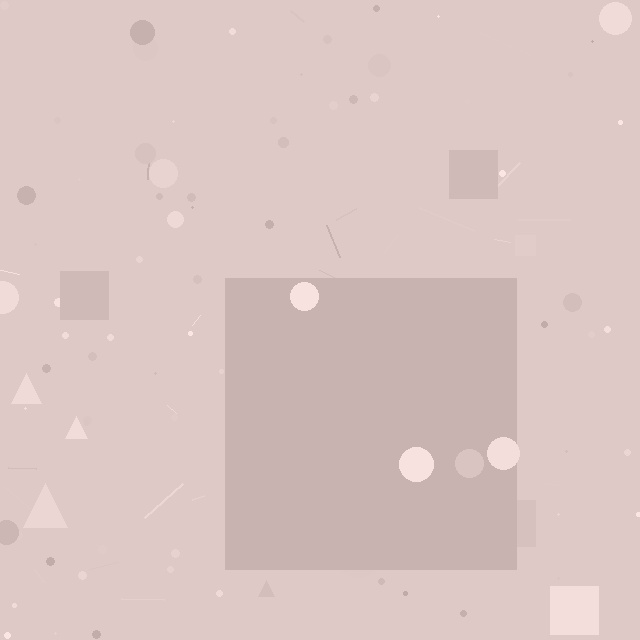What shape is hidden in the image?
A square is hidden in the image.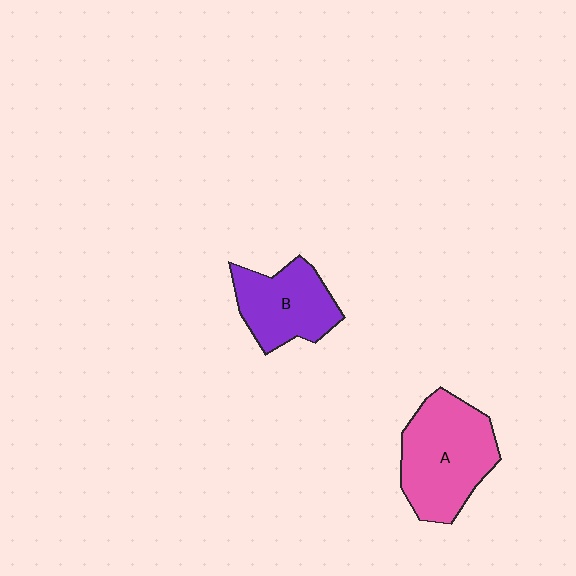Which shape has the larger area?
Shape A (pink).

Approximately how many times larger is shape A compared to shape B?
Approximately 1.4 times.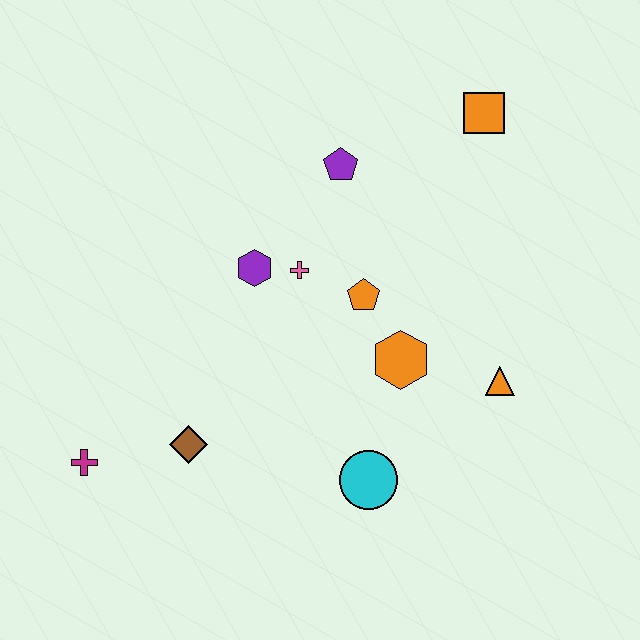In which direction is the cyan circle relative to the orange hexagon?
The cyan circle is below the orange hexagon.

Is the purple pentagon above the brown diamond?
Yes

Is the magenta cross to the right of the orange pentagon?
No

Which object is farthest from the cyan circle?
The orange square is farthest from the cyan circle.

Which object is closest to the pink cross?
The purple hexagon is closest to the pink cross.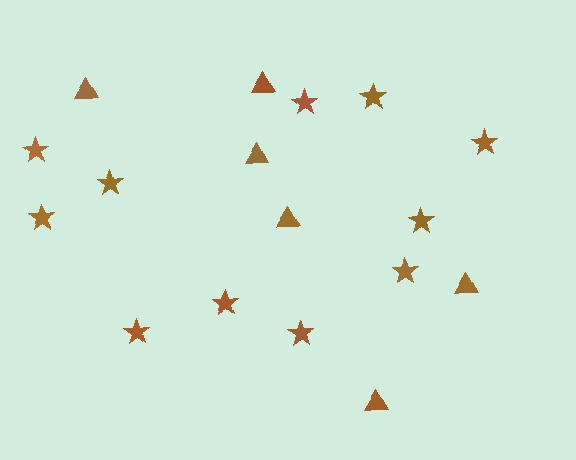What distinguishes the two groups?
There are 2 groups: one group of stars (11) and one group of triangles (6).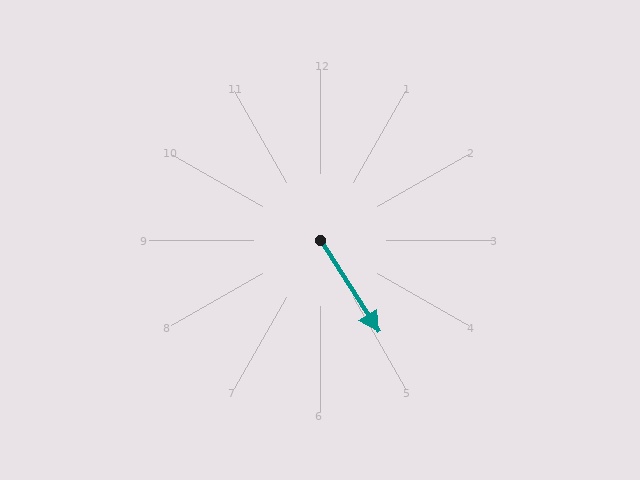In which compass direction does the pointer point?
Southeast.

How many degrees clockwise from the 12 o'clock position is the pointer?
Approximately 147 degrees.